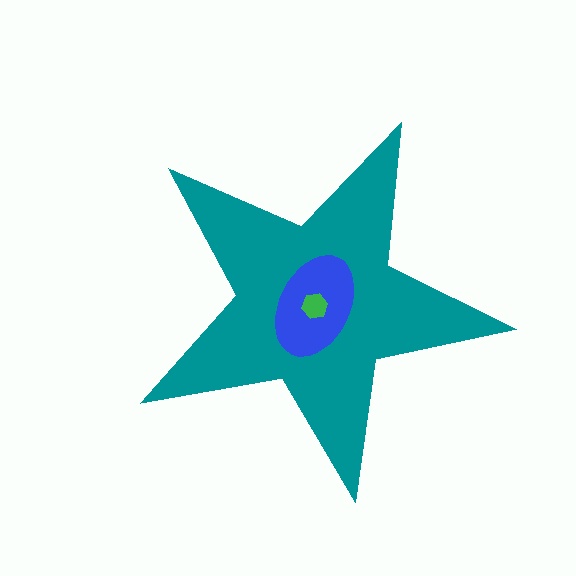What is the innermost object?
The green hexagon.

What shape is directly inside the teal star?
The blue ellipse.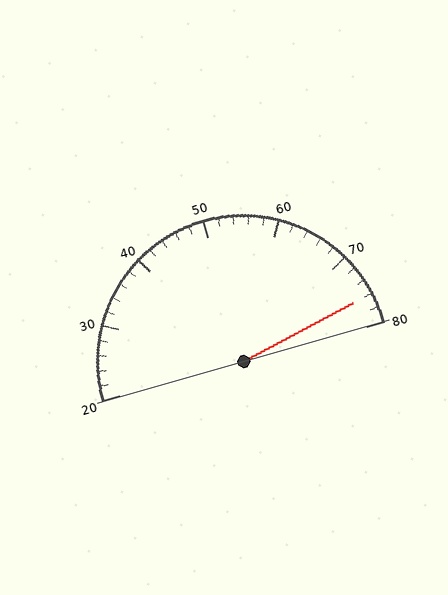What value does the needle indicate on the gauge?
The needle indicates approximately 76.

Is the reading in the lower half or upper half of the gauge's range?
The reading is in the upper half of the range (20 to 80).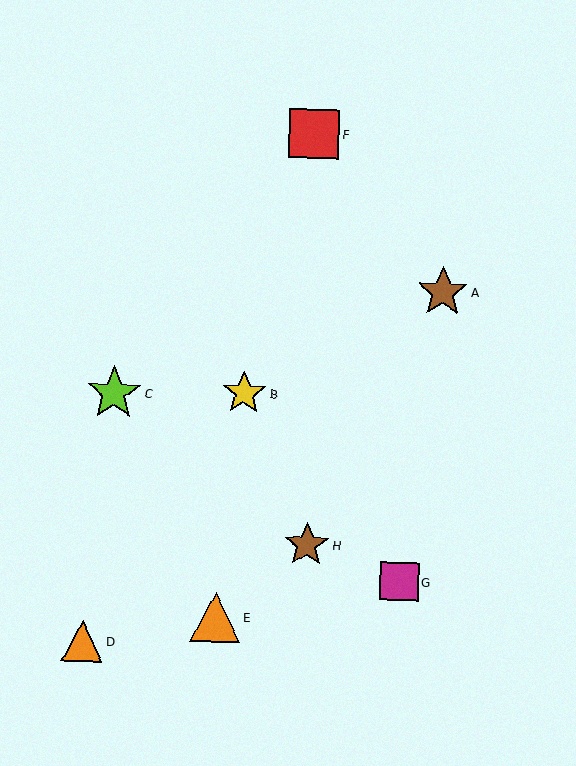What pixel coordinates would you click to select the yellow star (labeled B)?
Click at (244, 393) to select the yellow star B.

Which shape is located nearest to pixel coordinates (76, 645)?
The orange triangle (labeled D) at (82, 641) is nearest to that location.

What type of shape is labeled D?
Shape D is an orange triangle.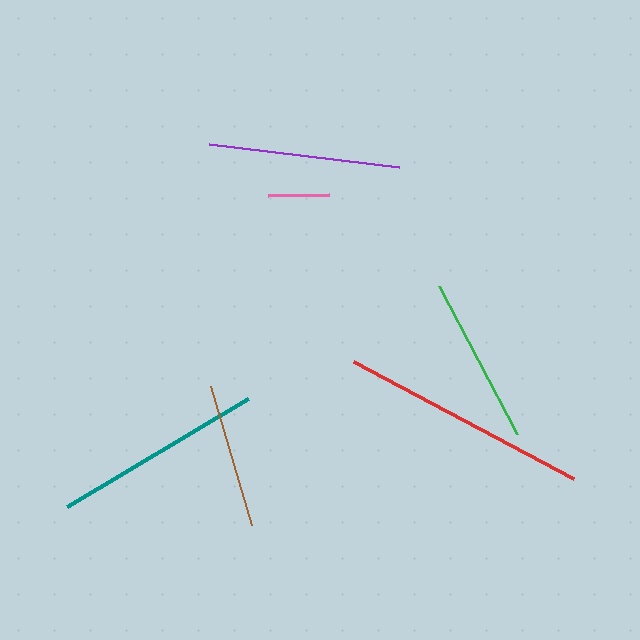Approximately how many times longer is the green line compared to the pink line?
The green line is approximately 2.7 times the length of the pink line.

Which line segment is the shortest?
The pink line is the shortest at approximately 61 pixels.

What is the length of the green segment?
The green segment is approximately 167 pixels long.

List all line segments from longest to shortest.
From longest to shortest: red, teal, purple, green, brown, pink.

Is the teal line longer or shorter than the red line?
The red line is longer than the teal line.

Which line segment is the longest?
The red line is the longest at approximately 249 pixels.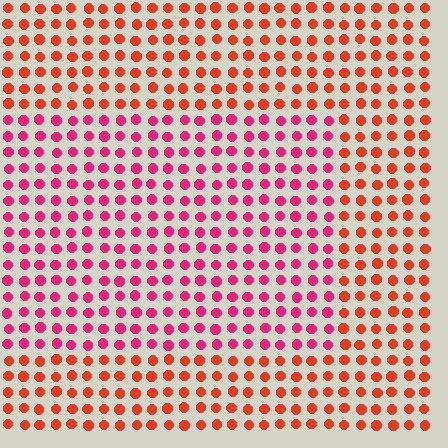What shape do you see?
I see a rectangle.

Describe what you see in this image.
The image is filled with small red elements in a uniform arrangement. A rectangle-shaped region is visible where the elements are tinted to a slightly different hue, forming a subtle color boundary.